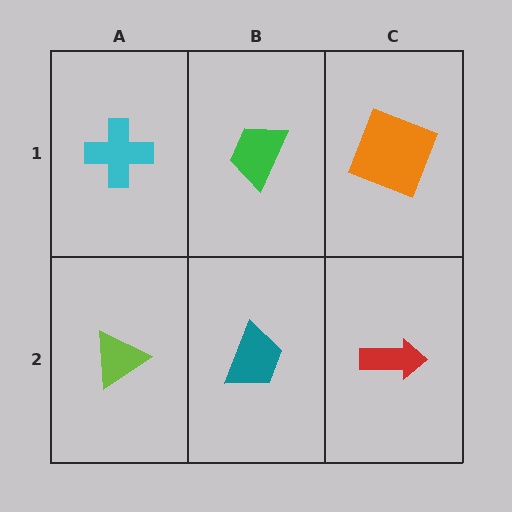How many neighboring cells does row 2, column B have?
3.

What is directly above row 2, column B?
A green trapezoid.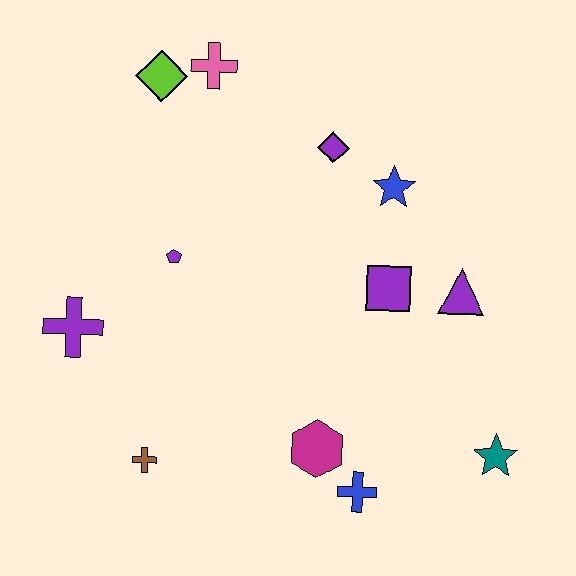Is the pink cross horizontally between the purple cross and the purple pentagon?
No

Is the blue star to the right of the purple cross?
Yes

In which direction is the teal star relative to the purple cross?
The teal star is to the right of the purple cross.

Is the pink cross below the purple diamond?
No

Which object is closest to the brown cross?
The purple cross is closest to the brown cross.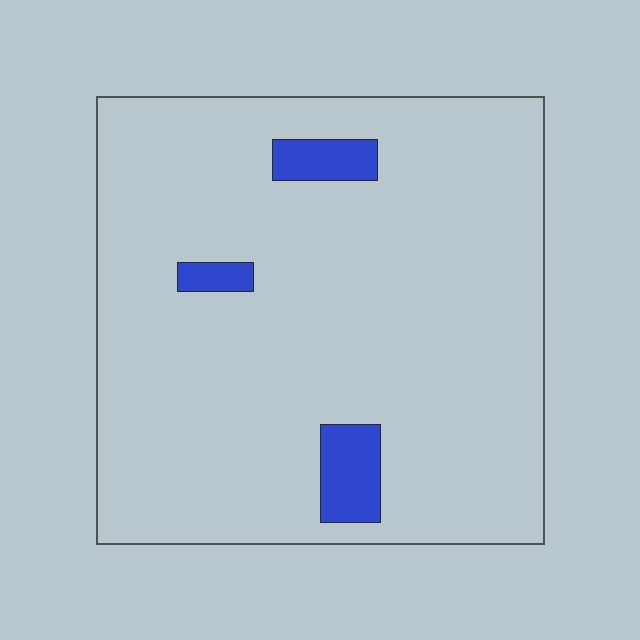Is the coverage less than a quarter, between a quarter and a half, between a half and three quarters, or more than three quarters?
Less than a quarter.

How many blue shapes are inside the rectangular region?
3.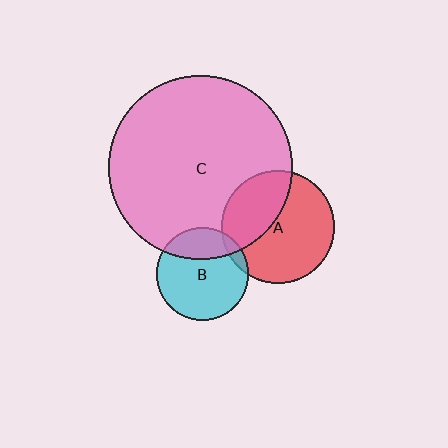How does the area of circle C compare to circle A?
Approximately 2.6 times.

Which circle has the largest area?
Circle C (pink).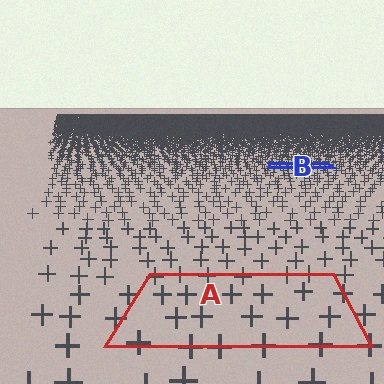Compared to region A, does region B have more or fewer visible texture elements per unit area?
Region B has more texture elements per unit area — they are packed more densely because it is farther away.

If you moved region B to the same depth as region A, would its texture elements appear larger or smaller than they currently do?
They would appear larger. At a closer depth, the same texture elements are projected at a bigger on-screen size.